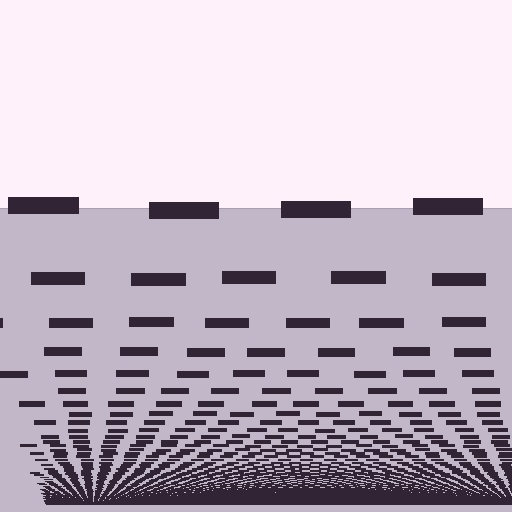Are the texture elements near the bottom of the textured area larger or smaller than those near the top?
Smaller. The gradient is inverted — elements near the bottom are smaller and denser.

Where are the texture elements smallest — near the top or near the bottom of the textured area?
Near the bottom.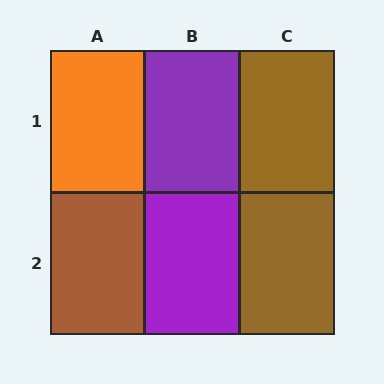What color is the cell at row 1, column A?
Orange.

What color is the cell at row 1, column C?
Brown.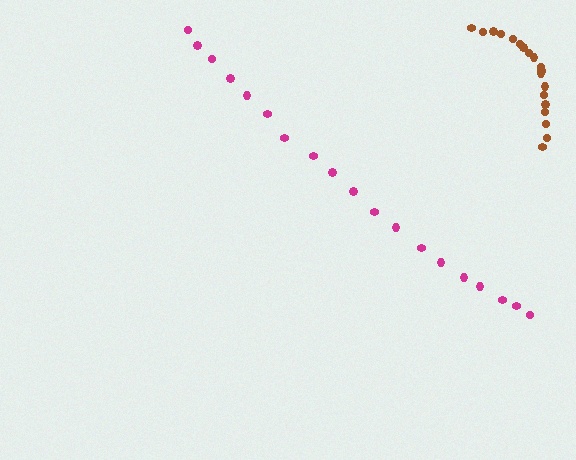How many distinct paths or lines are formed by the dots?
There are 2 distinct paths.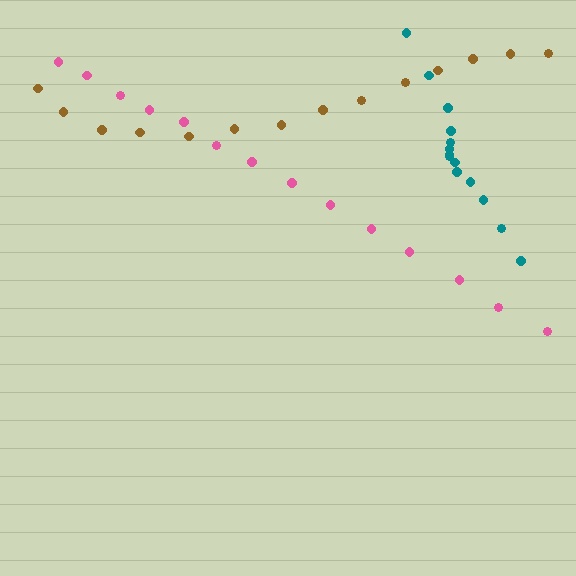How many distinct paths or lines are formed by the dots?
There are 3 distinct paths.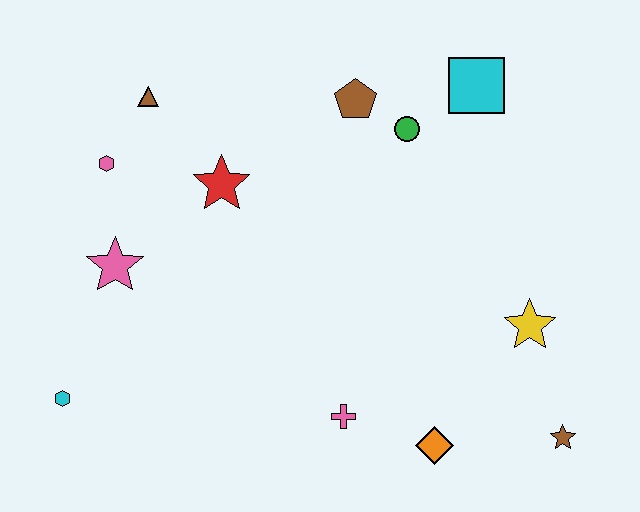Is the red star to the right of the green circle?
No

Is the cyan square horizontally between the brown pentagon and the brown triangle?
No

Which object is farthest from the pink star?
The brown star is farthest from the pink star.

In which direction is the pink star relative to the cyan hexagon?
The pink star is above the cyan hexagon.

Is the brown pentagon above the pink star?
Yes